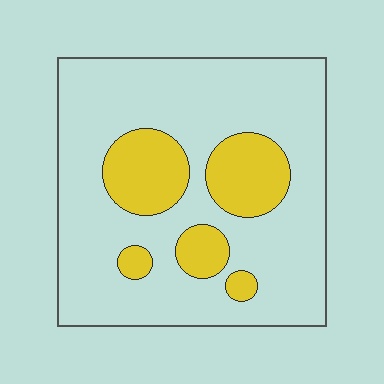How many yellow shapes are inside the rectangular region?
5.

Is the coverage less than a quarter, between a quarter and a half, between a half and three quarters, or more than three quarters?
Less than a quarter.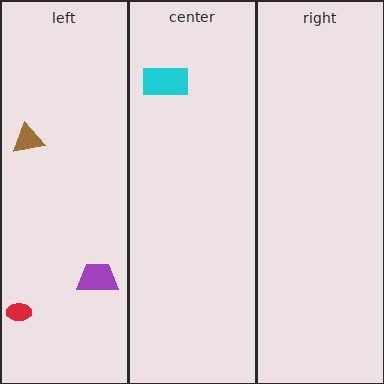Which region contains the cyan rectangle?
The center region.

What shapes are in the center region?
The cyan rectangle.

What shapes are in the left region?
The red ellipse, the brown triangle, the purple trapezoid.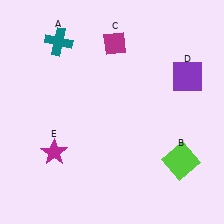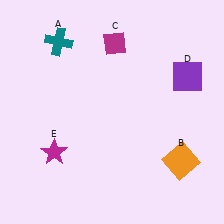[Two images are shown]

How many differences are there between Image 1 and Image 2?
There is 1 difference between the two images.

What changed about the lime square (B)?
In Image 1, B is lime. In Image 2, it changed to orange.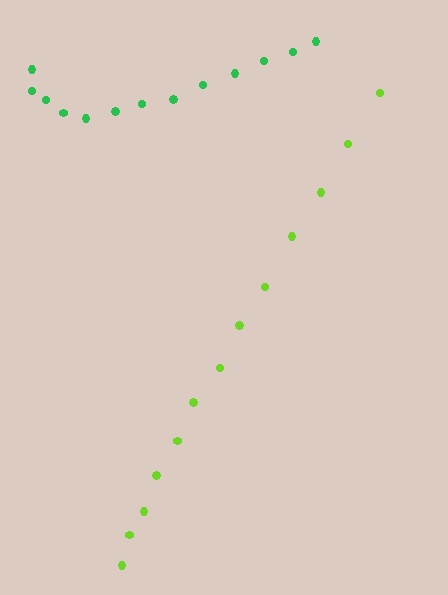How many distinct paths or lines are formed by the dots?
There are 2 distinct paths.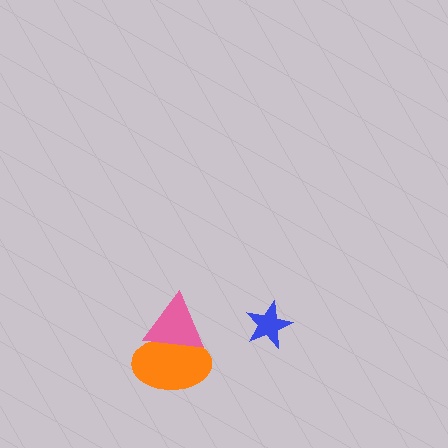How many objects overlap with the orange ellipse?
1 object overlaps with the orange ellipse.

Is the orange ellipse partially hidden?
Yes, it is partially covered by another shape.